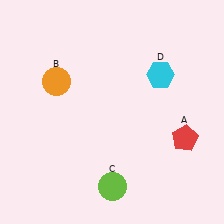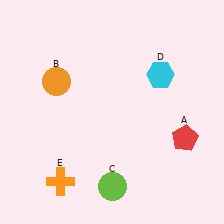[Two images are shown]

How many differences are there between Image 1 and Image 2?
There is 1 difference between the two images.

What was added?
An orange cross (E) was added in Image 2.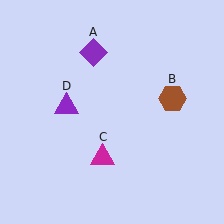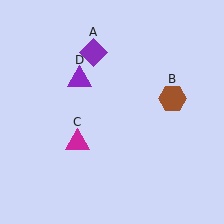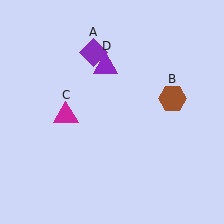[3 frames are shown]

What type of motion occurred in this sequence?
The magenta triangle (object C), purple triangle (object D) rotated clockwise around the center of the scene.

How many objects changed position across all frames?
2 objects changed position: magenta triangle (object C), purple triangle (object D).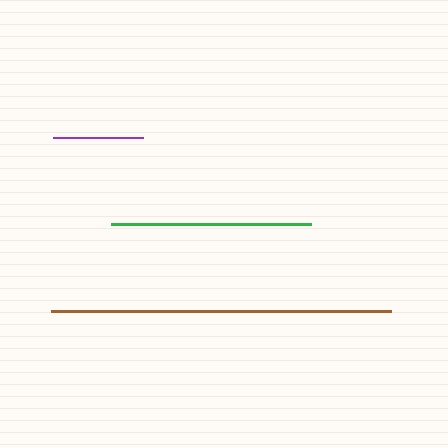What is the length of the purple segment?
The purple segment is approximately 89 pixels long.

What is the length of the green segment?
The green segment is approximately 200 pixels long.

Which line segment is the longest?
The brown line is the longest at approximately 339 pixels.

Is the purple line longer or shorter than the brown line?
The brown line is longer than the purple line.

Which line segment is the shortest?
The purple line is the shortest at approximately 89 pixels.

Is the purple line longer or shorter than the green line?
The green line is longer than the purple line.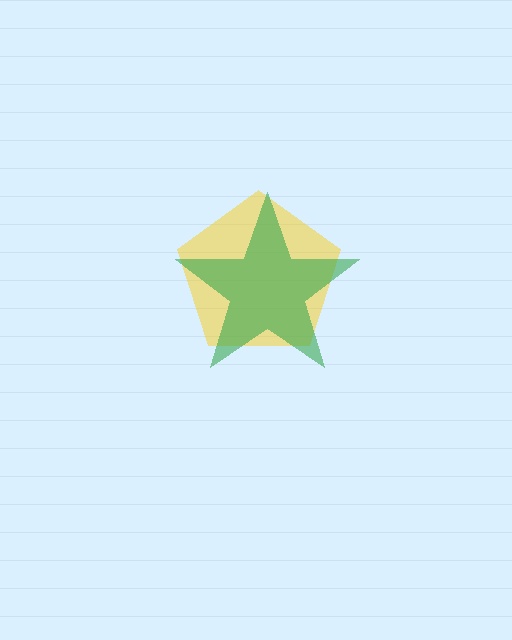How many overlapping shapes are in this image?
There are 2 overlapping shapes in the image.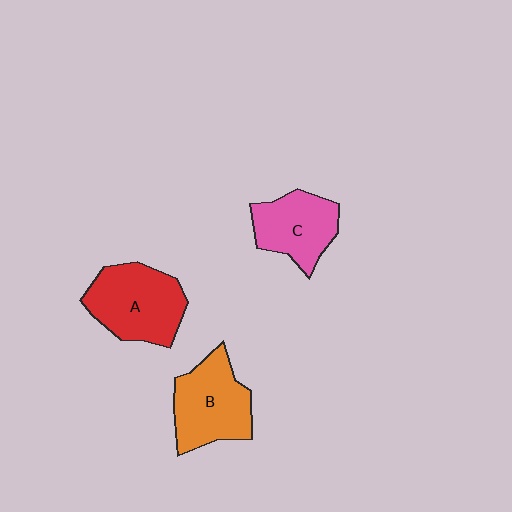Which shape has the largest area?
Shape A (red).